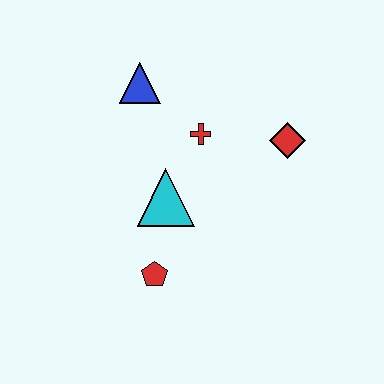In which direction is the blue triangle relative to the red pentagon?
The blue triangle is above the red pentagon.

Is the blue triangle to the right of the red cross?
No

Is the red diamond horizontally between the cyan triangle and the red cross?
No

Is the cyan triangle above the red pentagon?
Yes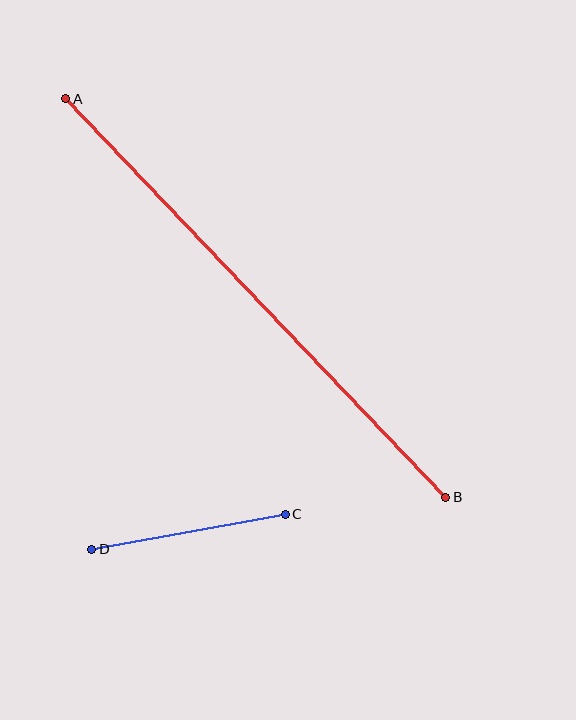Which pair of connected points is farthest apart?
Points A and B are farthest apart.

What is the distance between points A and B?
The distance is approximately 551 pixels.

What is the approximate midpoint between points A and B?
The midpoint is at approximately (256, 298) pixels.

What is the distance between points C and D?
The distance is approximately 196 pixels.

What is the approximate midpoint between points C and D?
The midpoint is at approximately (189, 532) pixels.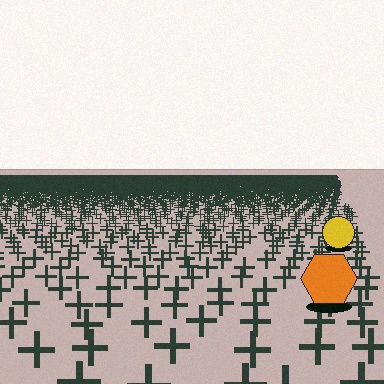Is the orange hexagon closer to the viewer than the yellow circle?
Yes. The orange hexagon is closer — you can tell from the texture gradient: the ground texture is coarser near it.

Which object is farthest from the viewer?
The yellow circle is farthest from the viewer. It appears smaller and the ground texture around it is denser.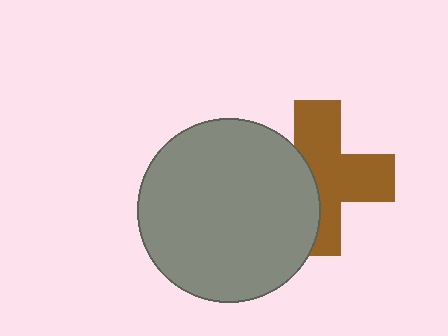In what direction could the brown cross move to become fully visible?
The brown cross could move right. That would shift it out from behind the gray circle entirely.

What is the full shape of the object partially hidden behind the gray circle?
The partially hidden object is a brown cross.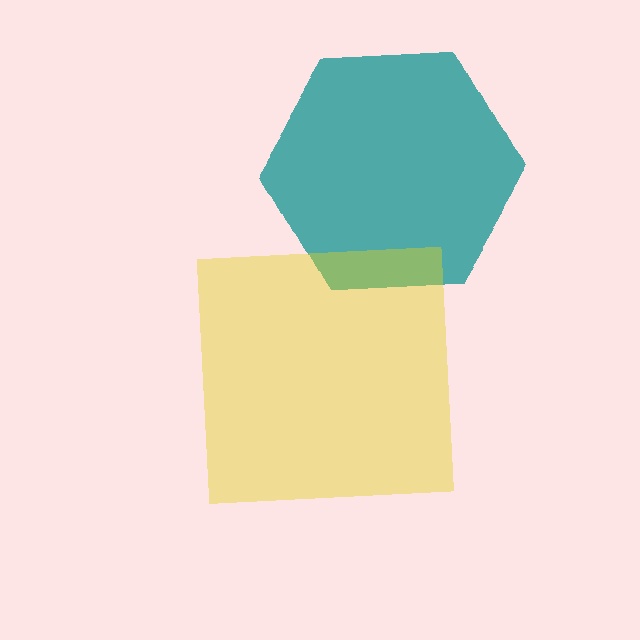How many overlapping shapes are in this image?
There are 2 overlapping shapes in the image.